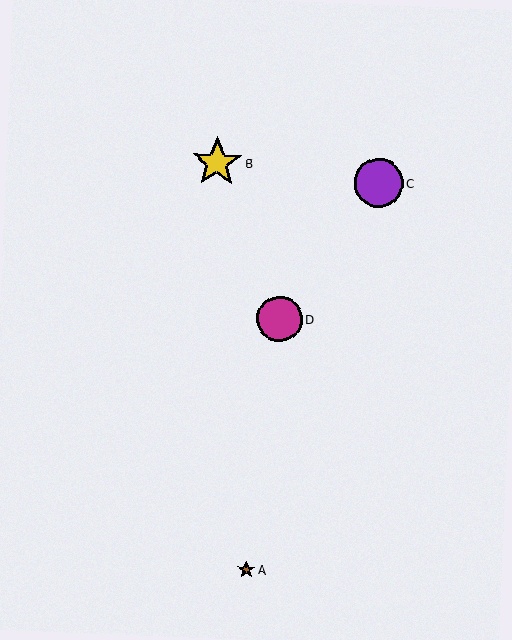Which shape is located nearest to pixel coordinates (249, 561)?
The brown star (labeled A) at (246, 570) is nearest to that location.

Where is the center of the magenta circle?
The center of the magenta circle is at (279, 319).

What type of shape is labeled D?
Shape D is a magenta circle.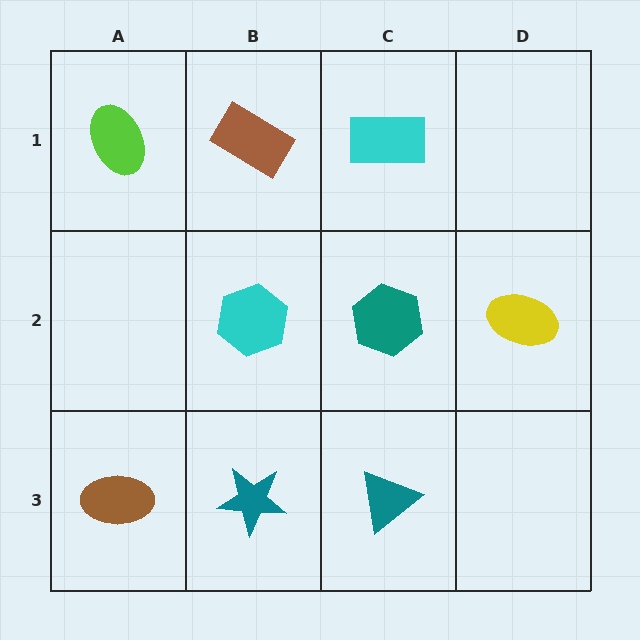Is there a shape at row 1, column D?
No, that cell is empty.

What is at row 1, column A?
A lime ellipse.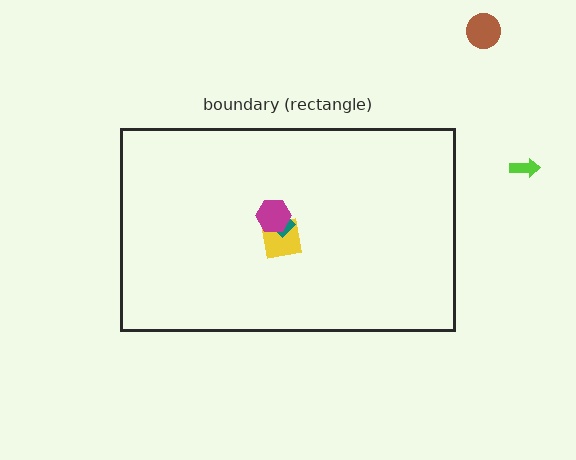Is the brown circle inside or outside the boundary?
Outside.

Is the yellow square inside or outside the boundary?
Inside.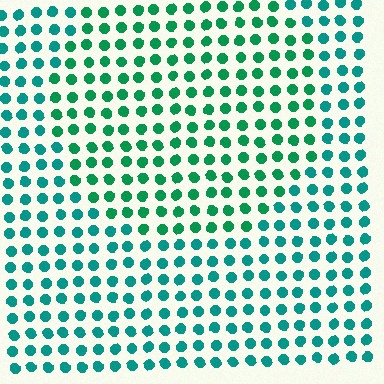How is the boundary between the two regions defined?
The boundary is defined purely by a slight shift in hue (about 25 degrees). Spacing, size, and orientation are identical on both sides.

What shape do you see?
I see a circle.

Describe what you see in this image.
The image is filled with small teal elements in a uniform arrangement. A circle-shaped region is visible where the elements are tinted to a slightly different hue, forming a subtle color boundary.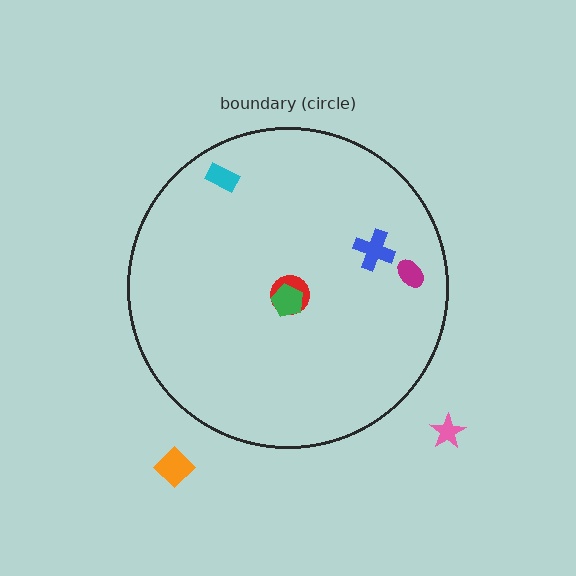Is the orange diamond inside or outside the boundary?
Outside.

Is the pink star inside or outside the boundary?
Outside.